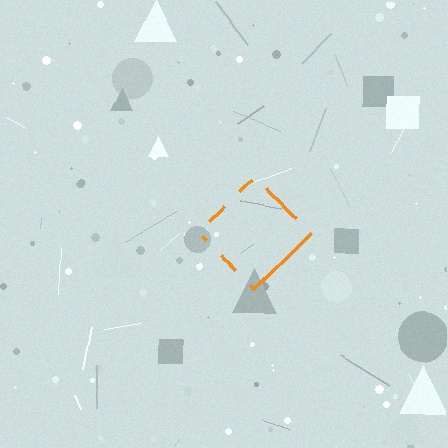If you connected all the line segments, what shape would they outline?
They would outline a diamond.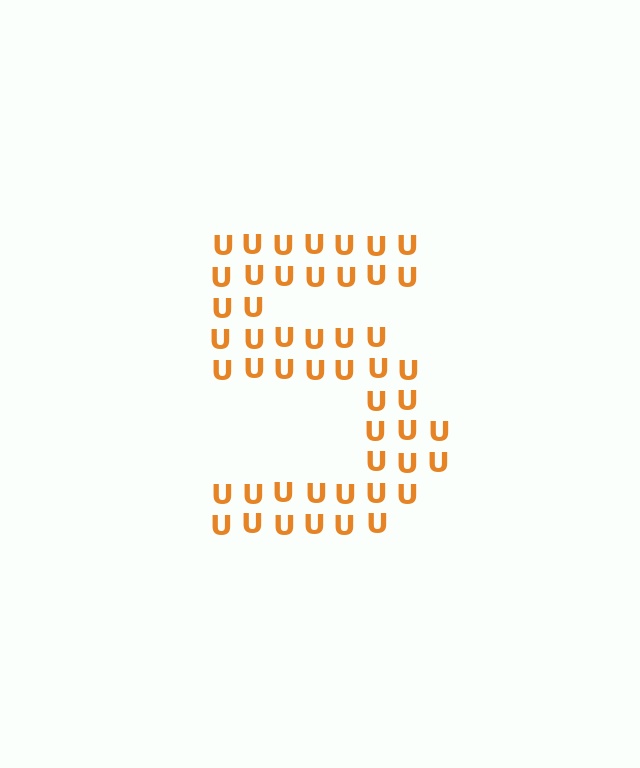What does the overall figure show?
The overall figure shows the digit 5.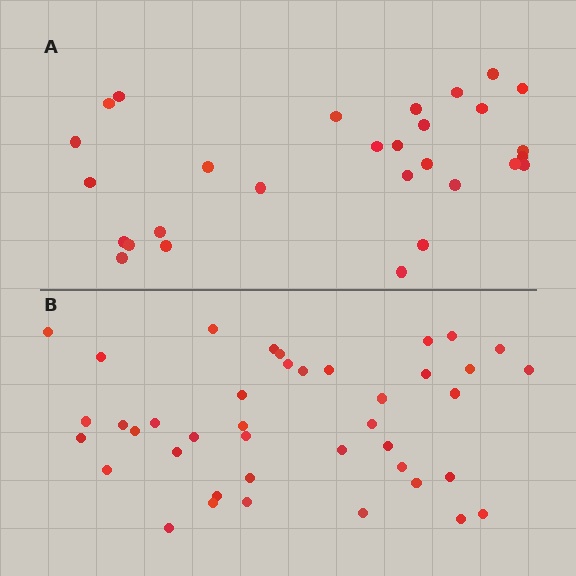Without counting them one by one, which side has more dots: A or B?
Region B (the bottom region) has more dots.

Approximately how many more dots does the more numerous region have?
Region B has roughly 12 or so more dots than region A.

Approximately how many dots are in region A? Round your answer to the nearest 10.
About 30 dots. (The exact count is 29, which rounds to 30.)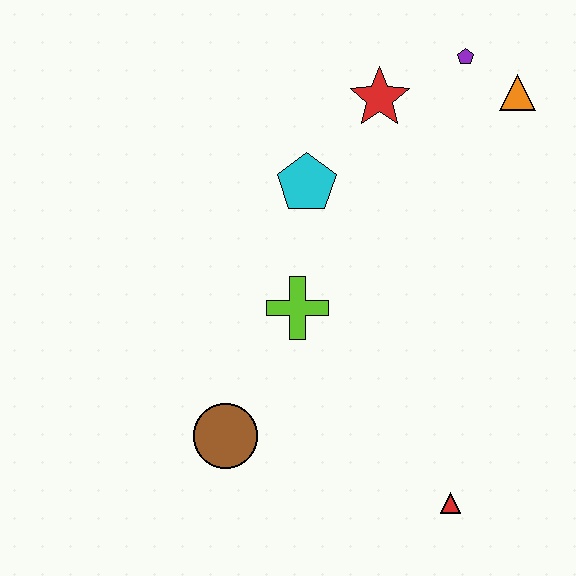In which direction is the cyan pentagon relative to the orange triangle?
The cyan pentagon is to the left of the orange triangle.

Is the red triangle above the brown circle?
No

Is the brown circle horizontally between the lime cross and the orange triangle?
No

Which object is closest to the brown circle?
The lime cross is closest to the brown circle.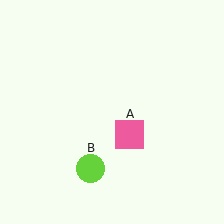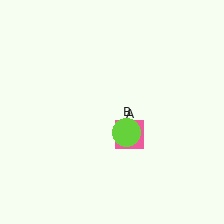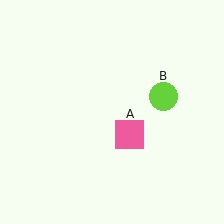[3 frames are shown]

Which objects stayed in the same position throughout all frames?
Pink square (object A) remained stationary.